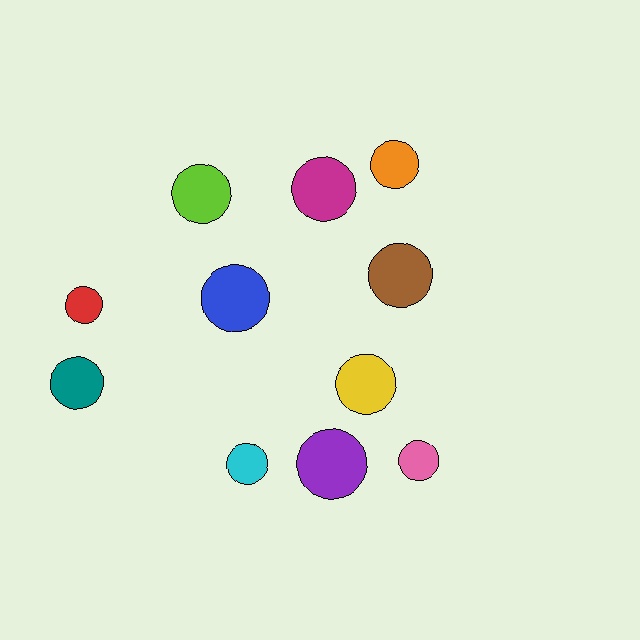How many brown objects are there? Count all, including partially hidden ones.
There is 1 brown object.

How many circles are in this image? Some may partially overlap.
There are 11 circles.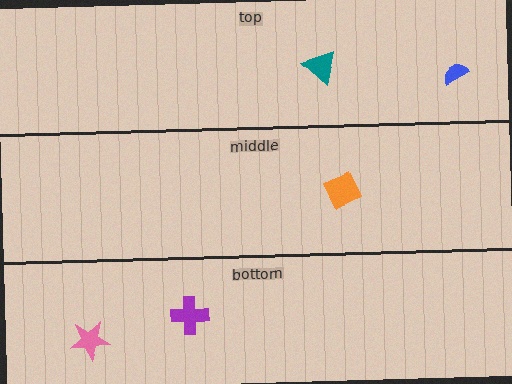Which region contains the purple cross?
The bottom region.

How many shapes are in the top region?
2.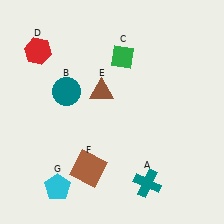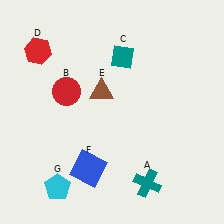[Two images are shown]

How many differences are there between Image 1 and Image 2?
There are 3 differences between the two images.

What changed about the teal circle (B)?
In Image 1, B is teal. In Image 2, it changed to red.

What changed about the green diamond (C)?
In Image 1, C is green. In Image 2, it changed to teal.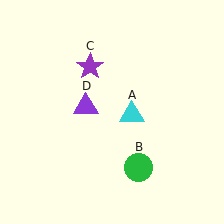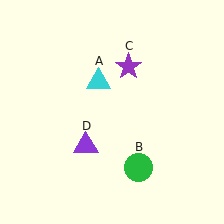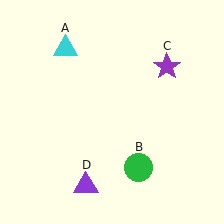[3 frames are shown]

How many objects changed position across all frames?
3 objects changed position: cyan triangle (object A), purple star (object C), purple triangle (object D).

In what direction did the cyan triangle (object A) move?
The cyan triangle (object A) moved up and to the left.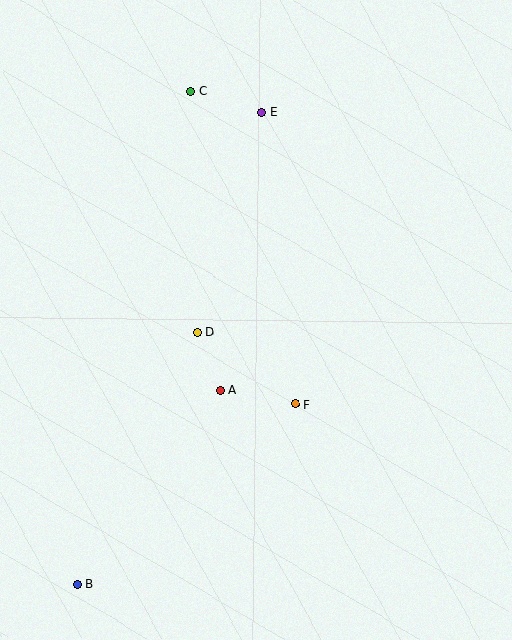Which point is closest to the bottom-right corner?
Point F is closest to the bottom-right corner.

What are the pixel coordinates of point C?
Point C is at (191, 91).